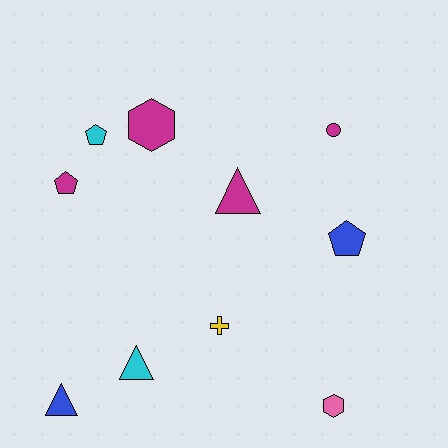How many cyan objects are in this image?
There are 2 cyan objects.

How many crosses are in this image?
There is 1 cross.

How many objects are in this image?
There are 10 objects.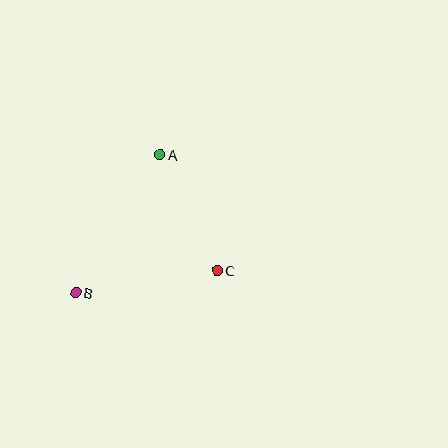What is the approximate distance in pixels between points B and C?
The distance between B and C is approximately 143 pixels.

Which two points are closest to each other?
Points A and C are closest to each other.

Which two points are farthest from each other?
Points A and B are farthest from each other.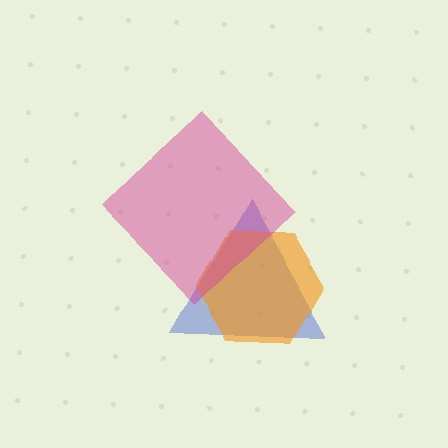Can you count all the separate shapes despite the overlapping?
Yes, there are 3 separate shapes.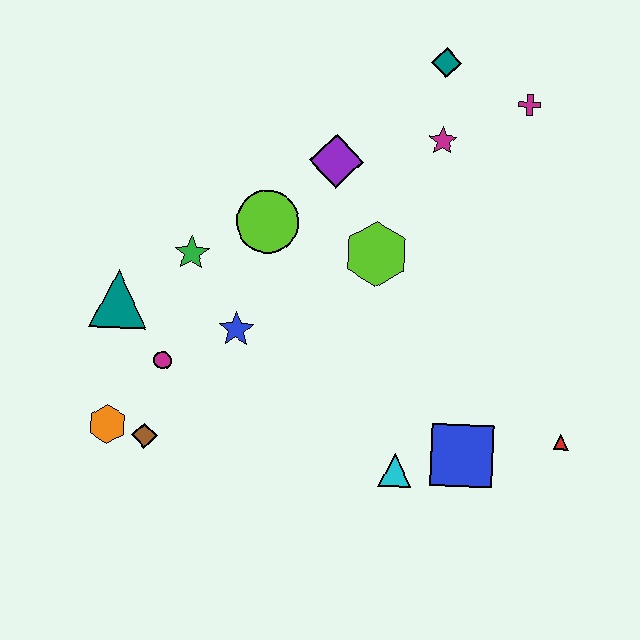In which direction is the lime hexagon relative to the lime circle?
The lime hexagon is to the right of the lime circle.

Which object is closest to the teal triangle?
The magenta circle is closest to the teal triangle.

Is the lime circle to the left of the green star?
No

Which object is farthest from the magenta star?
The orange hexagon is farthest from the magenta star.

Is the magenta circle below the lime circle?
Yes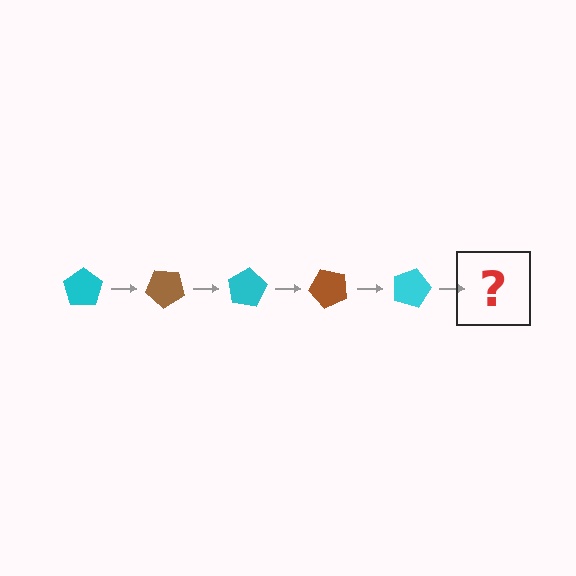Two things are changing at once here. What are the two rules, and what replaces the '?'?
The two rules are that it rotates 40 degrees each step and the color cycles through cyan and brown. The '?' should be a brown pentagon, rotated 200 degrees from the start.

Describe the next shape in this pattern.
It should be a brown pentagon, rotated 200 degrees from the start.